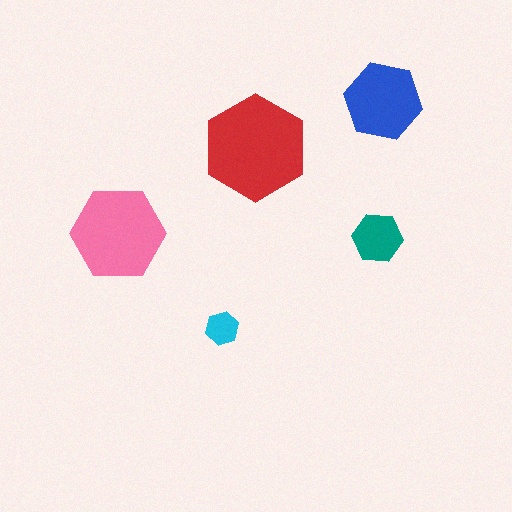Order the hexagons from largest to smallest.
the red one, the pink one, the blue one, the teal one, the cyan one.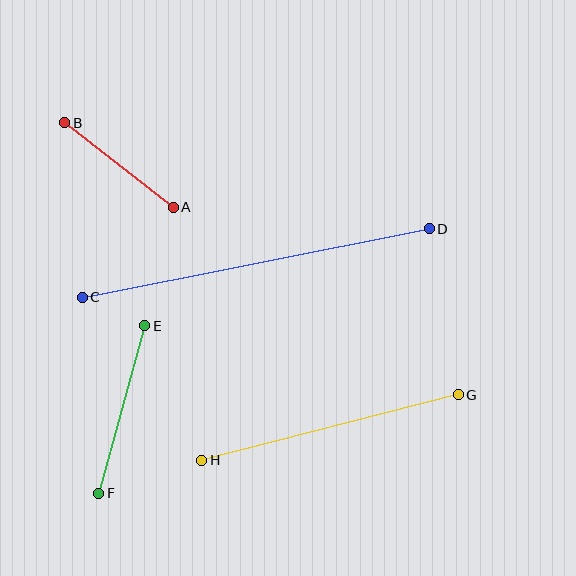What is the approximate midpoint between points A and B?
The midpoint is at approximately (119, 165) pixels.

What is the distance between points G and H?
The distance is approximately 264 pixels.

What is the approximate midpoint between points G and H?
The midpoint is at approximately (330, 428) pixels.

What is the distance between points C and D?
The distance is approximately 354 pixels.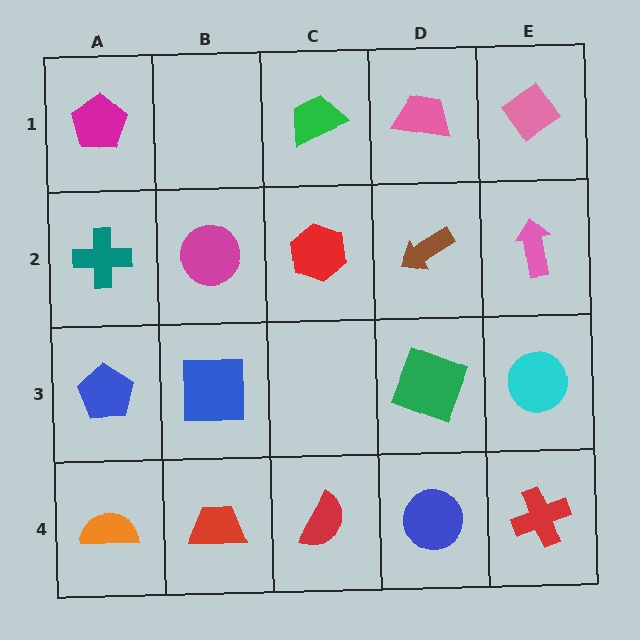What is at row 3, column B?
A blue square.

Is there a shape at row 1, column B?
No, that cell is empty.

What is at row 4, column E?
A red cross.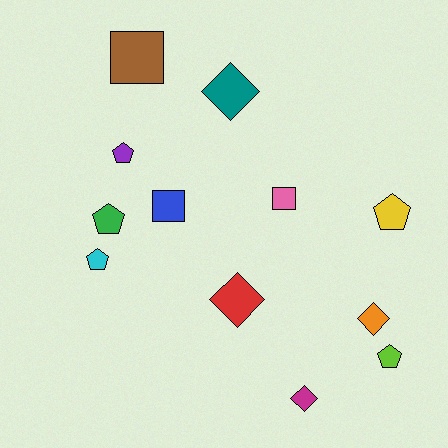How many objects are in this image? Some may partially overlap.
There are 12 objects.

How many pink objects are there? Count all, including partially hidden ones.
There is 1 pink object.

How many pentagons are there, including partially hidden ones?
There are 5 pentagons.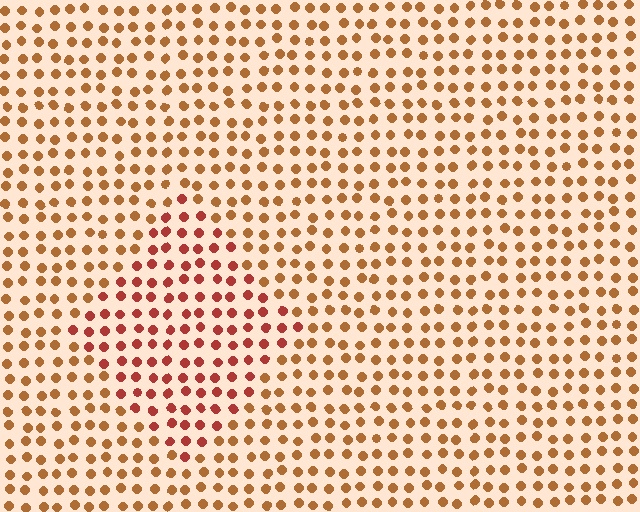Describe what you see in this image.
The image is filled with small brown elements in a uniform arrangement. A diamond-shaped region is visible where the elements are tinted to a slightly different hue, forming a subtle color boundary.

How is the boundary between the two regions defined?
The boundary is defined purely by a slight shift in hue (about 26 degrees). Spacing, size, and orientation are identical on both sides.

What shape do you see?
I see a diamond.